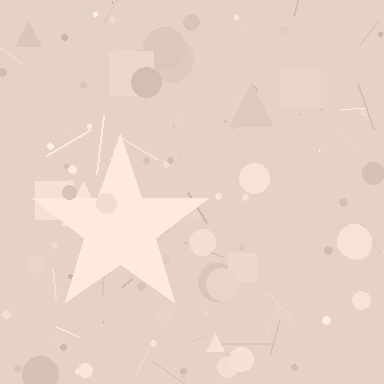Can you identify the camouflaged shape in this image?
The camouflaged shape is a star.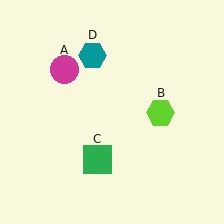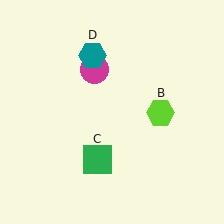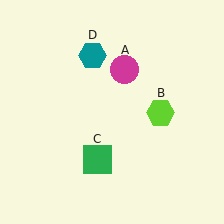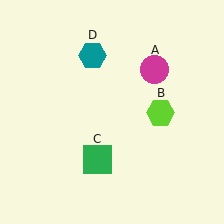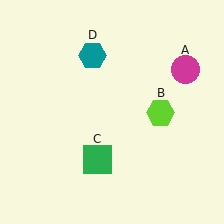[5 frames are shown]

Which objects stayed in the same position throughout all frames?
Lime hexagon (object B) and green square (object C) and teal hexagon (object D) remained stationary.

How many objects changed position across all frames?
1 object changed position: magenta circle (object A).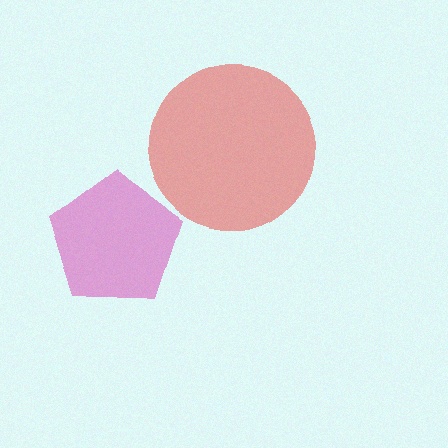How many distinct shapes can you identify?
There are 2 distinct shapes: a red circle, a pink pentagon.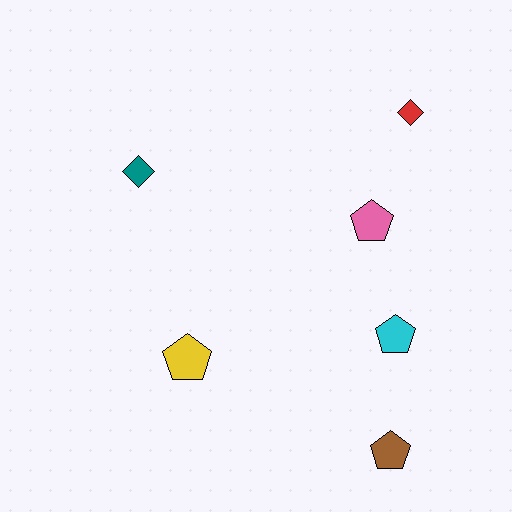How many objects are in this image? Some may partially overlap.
There are 6 objects.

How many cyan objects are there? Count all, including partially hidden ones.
There is 1 cyan object.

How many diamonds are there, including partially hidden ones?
There are 2 diamonds.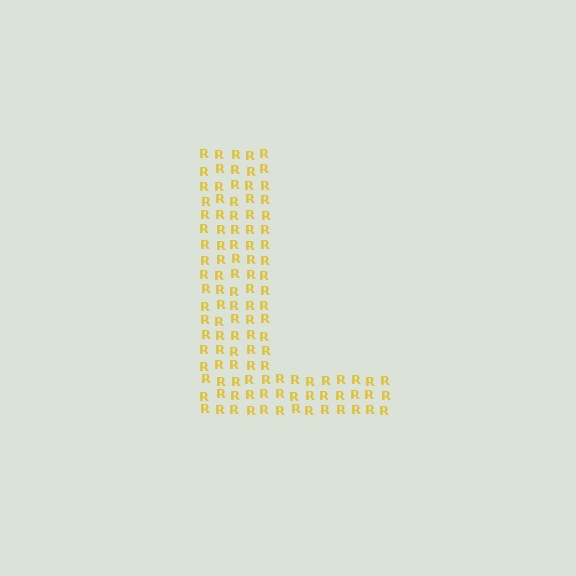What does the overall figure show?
The overall figure shows the letter L.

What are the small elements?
The small elements are letter R's.